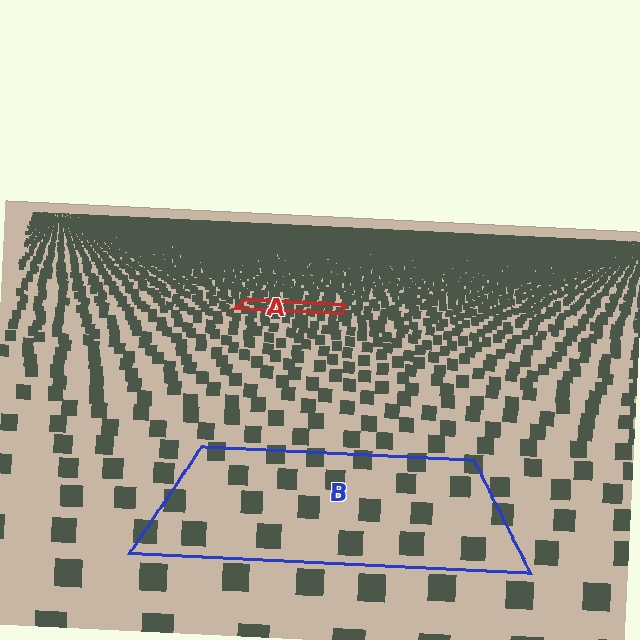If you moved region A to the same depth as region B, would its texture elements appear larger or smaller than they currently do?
They would appear larger. At a closer depth, the same texture elements are projected at a bigger on-screen size.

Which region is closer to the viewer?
Region B is closer. The texture elements there are larger and more spread out.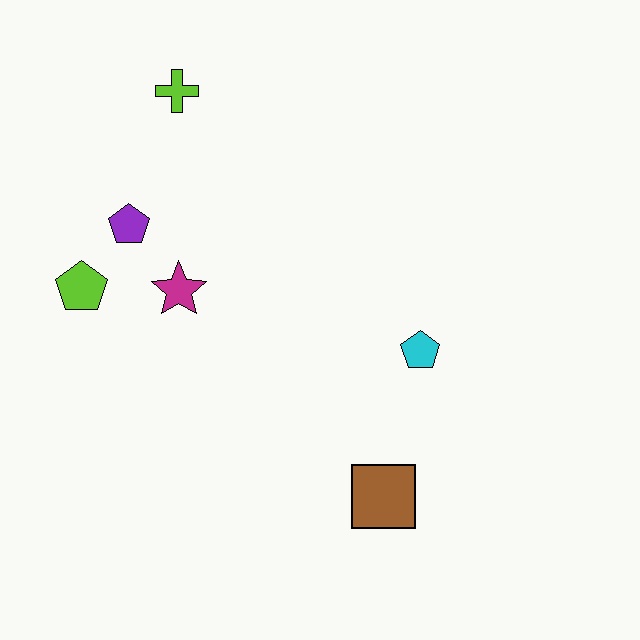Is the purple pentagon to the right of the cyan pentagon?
No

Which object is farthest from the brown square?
The lime cross is farthest from the brown square.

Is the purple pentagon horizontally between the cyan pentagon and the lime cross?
No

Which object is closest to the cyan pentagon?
The brown square is closest to the cyan pentagon.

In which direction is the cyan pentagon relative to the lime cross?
The cyan pentagon is below the lime cross.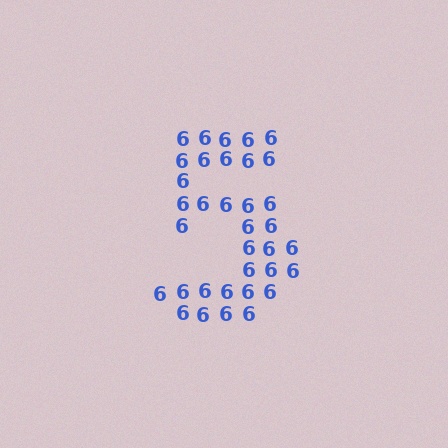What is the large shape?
The large shape is the digit 5.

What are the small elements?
The small elements are digit 6's.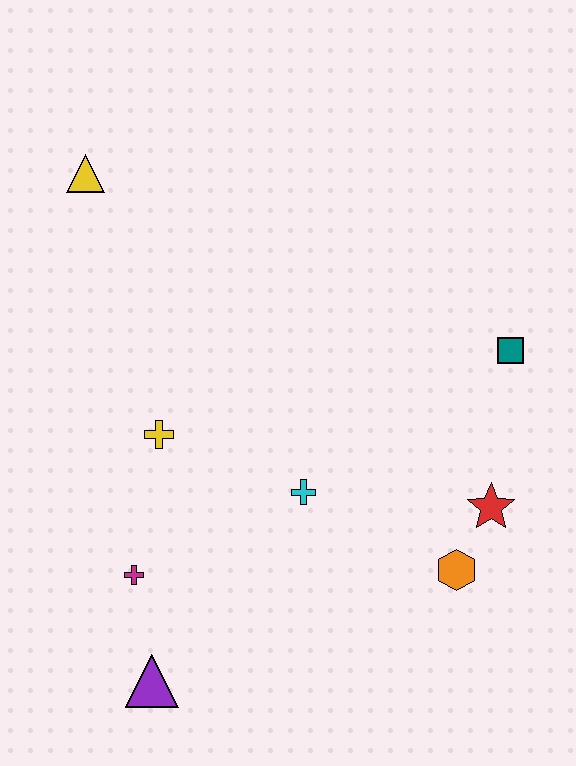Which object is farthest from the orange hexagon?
The yellow triangle is farthest from the orange hexagon.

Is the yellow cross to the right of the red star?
No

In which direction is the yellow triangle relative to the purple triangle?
The yellow triangle is above the purple triangle.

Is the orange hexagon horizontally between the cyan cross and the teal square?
Yes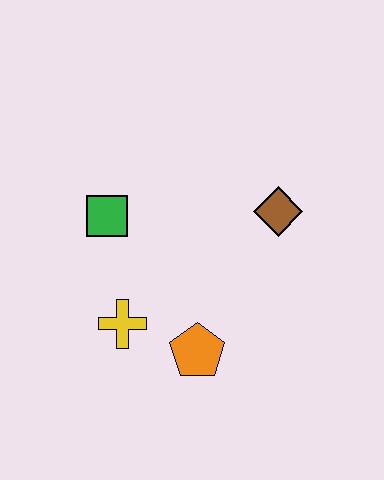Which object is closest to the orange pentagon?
The yellow cross is closest to the orange pentagon.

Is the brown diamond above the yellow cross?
Yes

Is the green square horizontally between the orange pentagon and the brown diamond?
No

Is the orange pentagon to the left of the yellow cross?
No